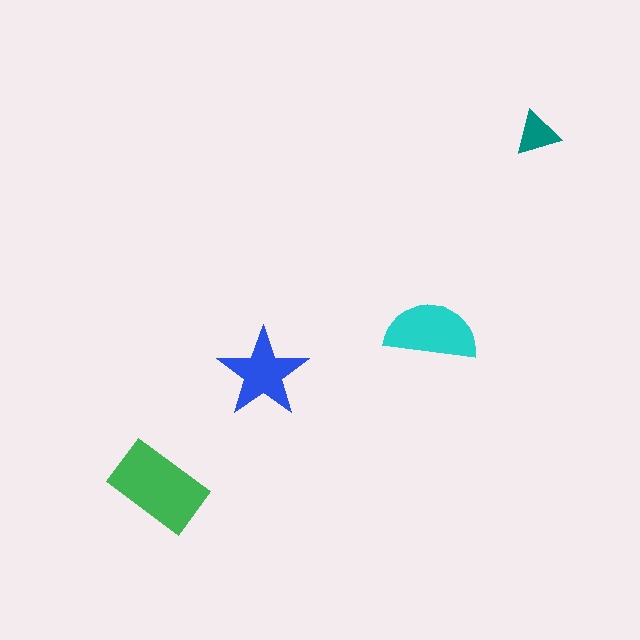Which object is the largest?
The green rectangle.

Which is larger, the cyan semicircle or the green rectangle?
The green rectangle.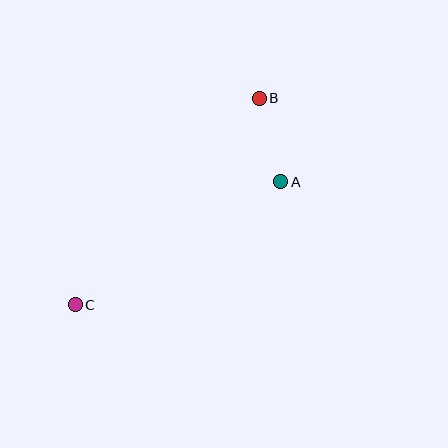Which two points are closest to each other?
Points A and B are closest to each other.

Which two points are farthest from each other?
Points B and C are farthest from each other.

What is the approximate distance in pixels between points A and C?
The distance between A and C is approximately 240 pixels.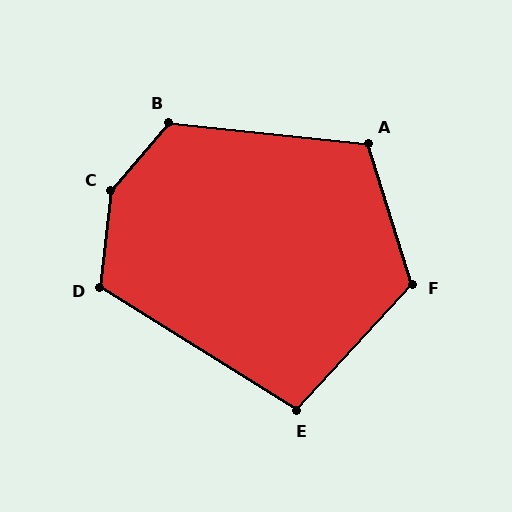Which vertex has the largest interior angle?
C, at approximately 146 degrees.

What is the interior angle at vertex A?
Approximately 113 degrees (obtuse).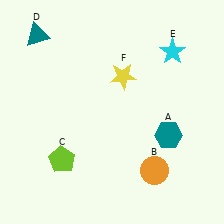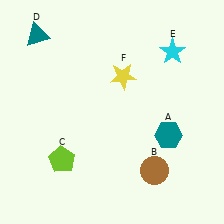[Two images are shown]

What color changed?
The circle (B) changed from orange in Image 1 to brown in Image 2.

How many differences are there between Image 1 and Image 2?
There is 1 difference between the two images.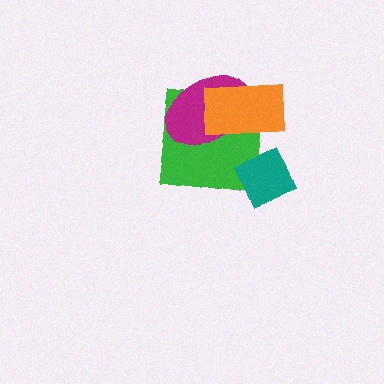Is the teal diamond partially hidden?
No, no other shape covers it.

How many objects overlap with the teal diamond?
1 object overlaps with the teal diamond.